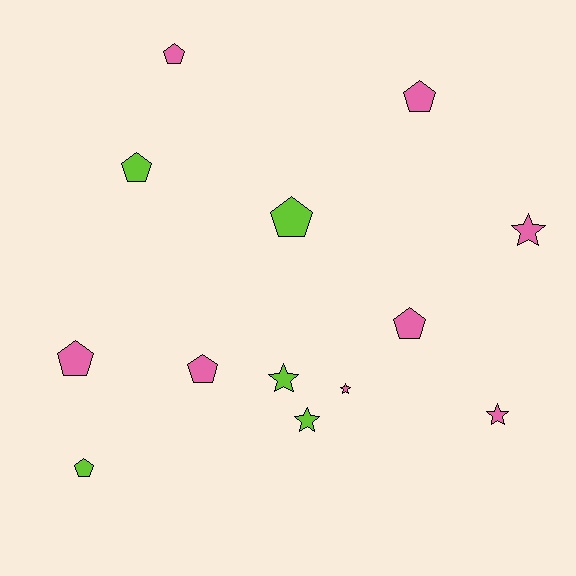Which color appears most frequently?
Pink, with 8 objects.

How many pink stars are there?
There are 3 pink stars.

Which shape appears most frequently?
Pentagon, with 8 objects.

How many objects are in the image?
There are 13 objects.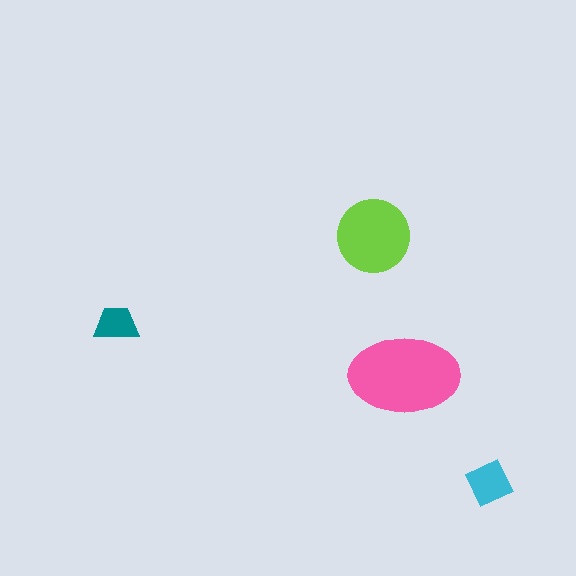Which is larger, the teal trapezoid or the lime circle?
The lime circle.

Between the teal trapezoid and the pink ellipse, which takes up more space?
The pink ellipse.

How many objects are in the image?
There are 4 objects in the image.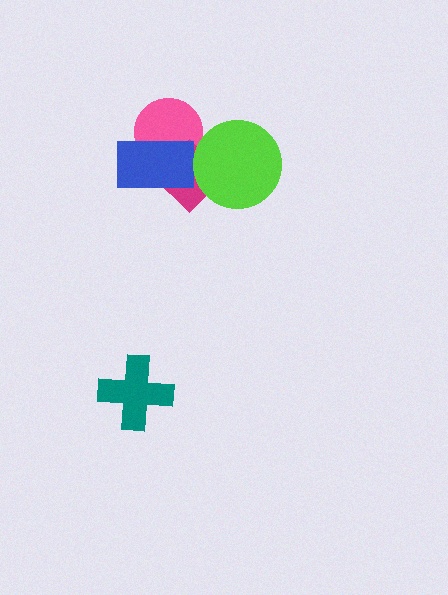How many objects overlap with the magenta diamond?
3 objects overlap with the magenta diamond.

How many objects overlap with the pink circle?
2 objects overlap with the pink circle.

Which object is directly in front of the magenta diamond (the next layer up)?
The blue rectangle is directly in front of the magenta diamond.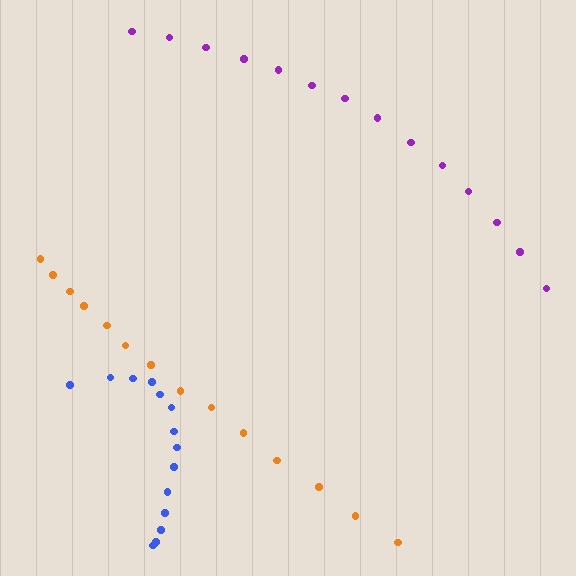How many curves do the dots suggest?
There are 3 distinct paths.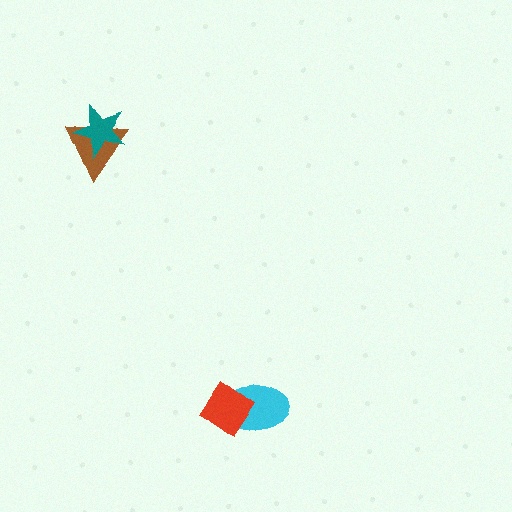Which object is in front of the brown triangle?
The teal star is in front of the brown triangle.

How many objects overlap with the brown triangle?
1 object overlaps with the brown triangle.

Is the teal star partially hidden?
No, no other shape covers it.